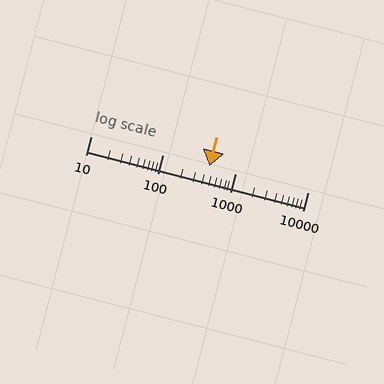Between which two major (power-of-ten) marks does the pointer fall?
The pointer is between 100 and 1000.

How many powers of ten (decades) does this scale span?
The scale spans 3 decades, from 10 to 10000.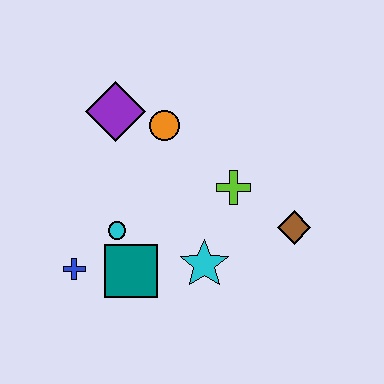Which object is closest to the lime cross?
The brown diamond is closest to the lime cross.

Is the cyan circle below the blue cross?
No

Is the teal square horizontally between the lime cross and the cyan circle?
Yes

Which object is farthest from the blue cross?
The brown diamond is farthest from the blue cross.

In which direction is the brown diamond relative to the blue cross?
The brown diamond is to the right of the blue cross.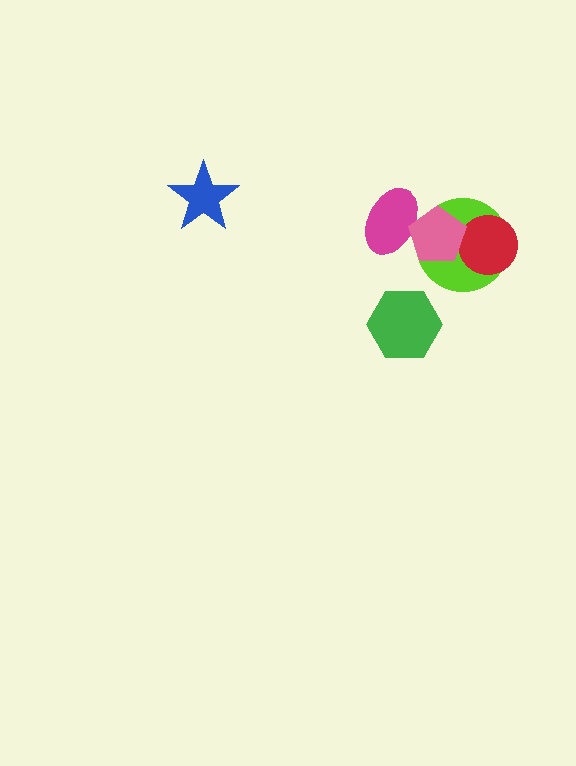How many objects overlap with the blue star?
0 objects overlap with the blue star.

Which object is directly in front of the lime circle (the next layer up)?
The red circle is directly in front of the lime circle.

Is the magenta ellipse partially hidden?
Yes, it is partially covered by another shape.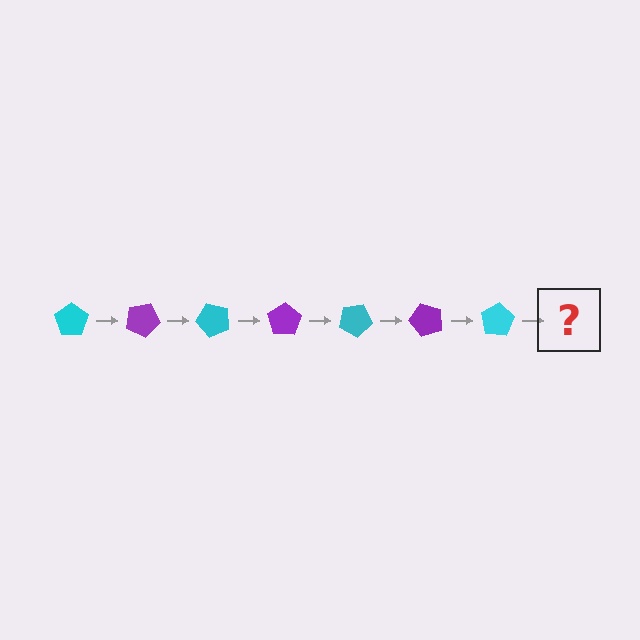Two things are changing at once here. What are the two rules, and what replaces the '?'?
The two rules are that it rotates 25 degrees each step and the color cycles through cyan and purple. The '?' should be a purple pentagon, rotated 175 degrees from the start.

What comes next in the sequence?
The next element should be a purple pentagon, rotated 175 degrees from the start.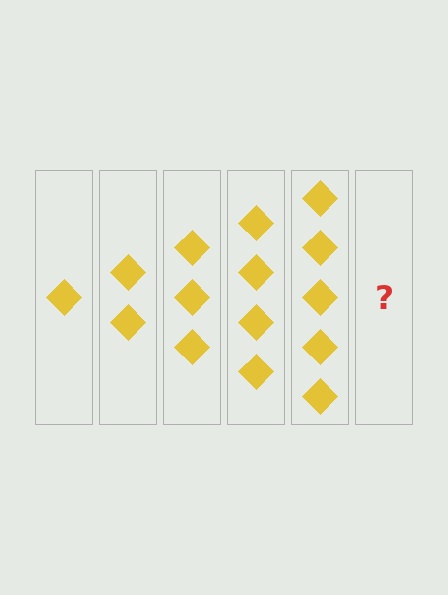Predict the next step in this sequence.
The next step is 6 diamonds.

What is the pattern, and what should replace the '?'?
The pattern is that each step adds one more diamond. The '?' should be 6 diamonds.